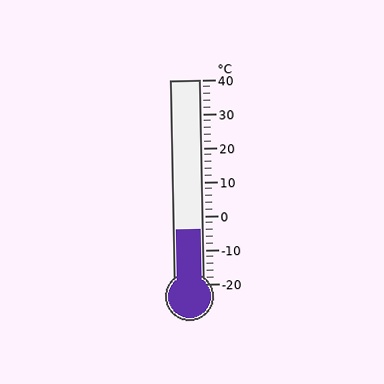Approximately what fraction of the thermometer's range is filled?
The thermometer is filled to approximately 25% of its range.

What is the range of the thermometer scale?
The thermometer scale ranges from -20°C to 40°C.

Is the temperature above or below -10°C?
The temperature is above -10°C.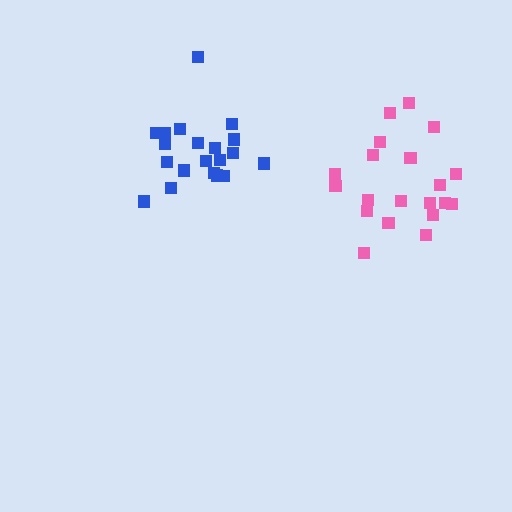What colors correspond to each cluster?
The clusters are colored: pink, blue.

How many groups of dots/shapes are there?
There are 2 groups.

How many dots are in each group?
Group 1: 20 dots, Group 2: 20 dots (40 total).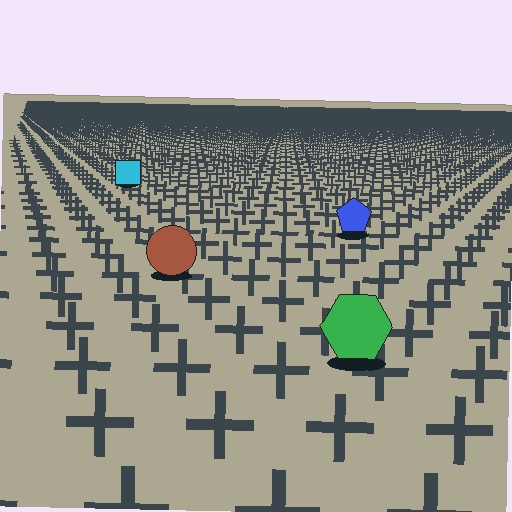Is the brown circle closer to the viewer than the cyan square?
Yes. The brown circle is closer — you can tell from the texture gradient: the ground texture is coarser near it.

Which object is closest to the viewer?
The green hexagon is closest. The texture marks near it are larger and more spread out.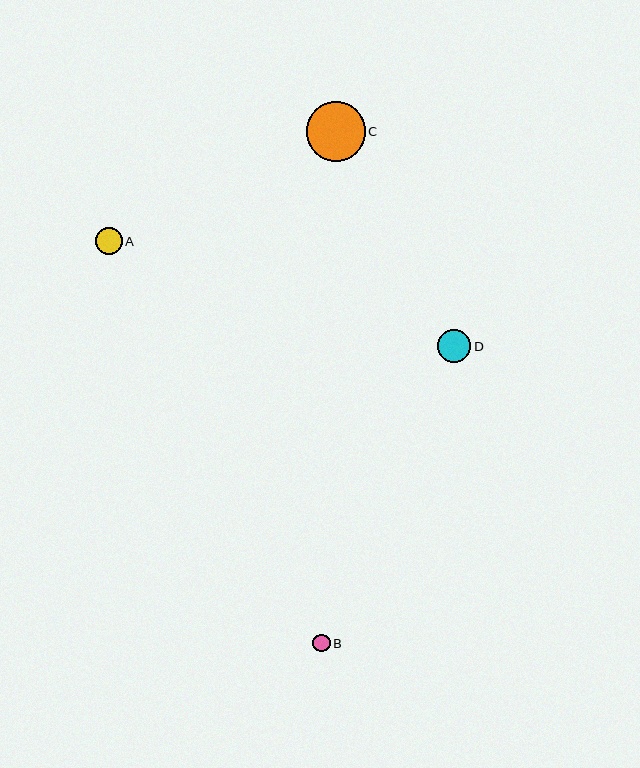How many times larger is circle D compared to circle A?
Circle D is approximately 1.2 times the size of circle A.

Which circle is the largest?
Circle C is the largest with a size of approximately 59 pixels.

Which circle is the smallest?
Circle B is the smallest with a size of approximately 18 pixels.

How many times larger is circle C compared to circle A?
Circle C is approximately 2.2 times the size of circle A.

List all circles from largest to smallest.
From largest to smallest: C, D, A, B.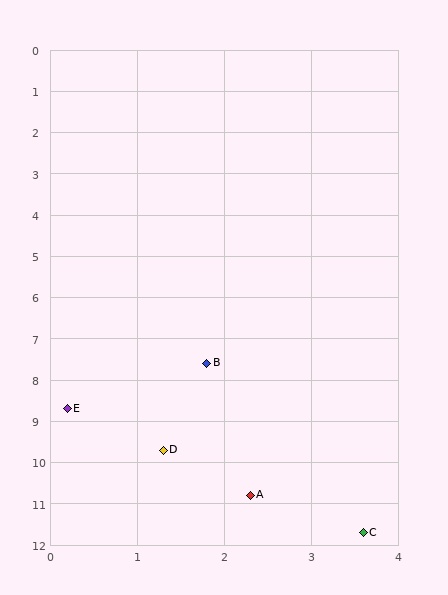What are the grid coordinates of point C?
Point C is at approximately (3.6, 11.7).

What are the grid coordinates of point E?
Point E is at approximately (0.2, 8.7).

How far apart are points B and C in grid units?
Points B and C are about 4.5 grid units apart.